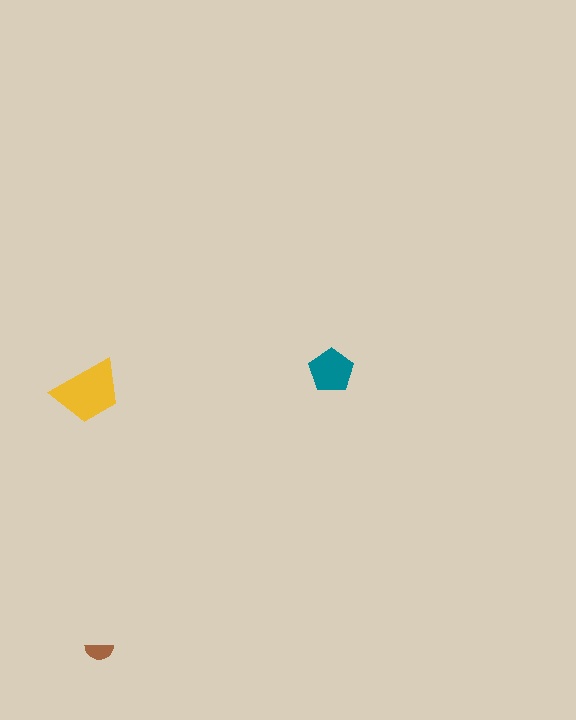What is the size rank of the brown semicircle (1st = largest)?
3rd.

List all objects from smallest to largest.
The brown semicircle, the teal pentagon, the yellow trapezoid.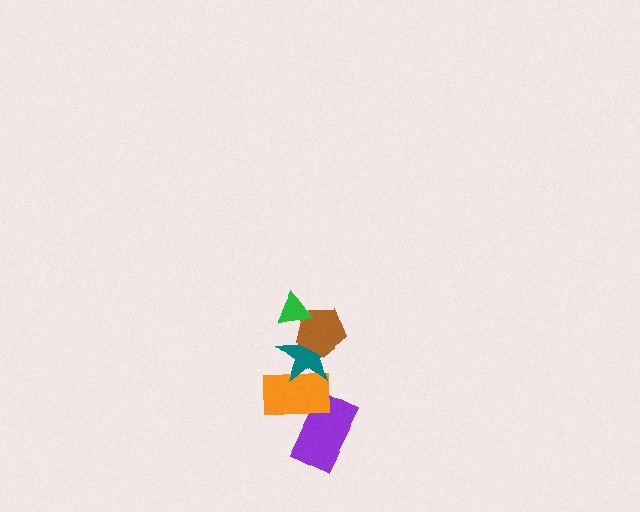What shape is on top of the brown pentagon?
The green triangle is on top of the brown pentagon.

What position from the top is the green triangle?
The green triangle is 1st from the top.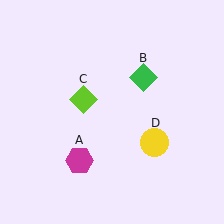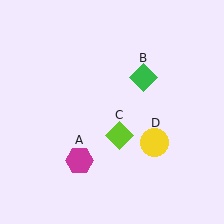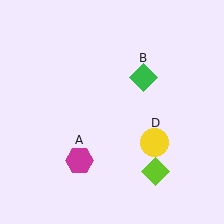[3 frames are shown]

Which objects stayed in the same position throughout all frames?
Magenta hexagon (object A) and green diamond (object B) and yellow circle (object D) remained stationary.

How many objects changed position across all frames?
1 object changed position: lime diamond (object C).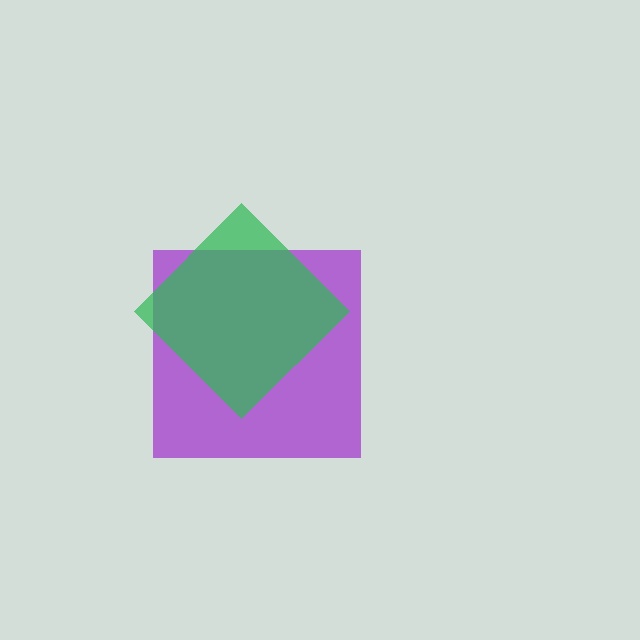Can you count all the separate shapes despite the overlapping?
Yes, there are 2 separate shapes.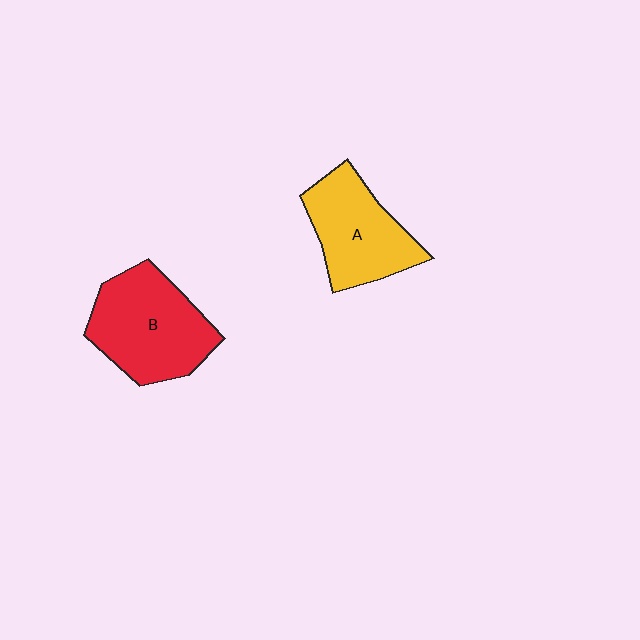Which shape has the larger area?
Shape B (red).